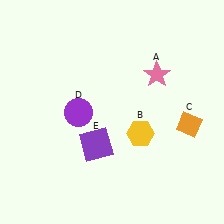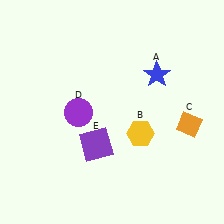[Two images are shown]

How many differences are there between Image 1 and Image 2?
There is 1 difference between the two images.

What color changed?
The star (A) changed from pink in Image 1 to blue in Image 2.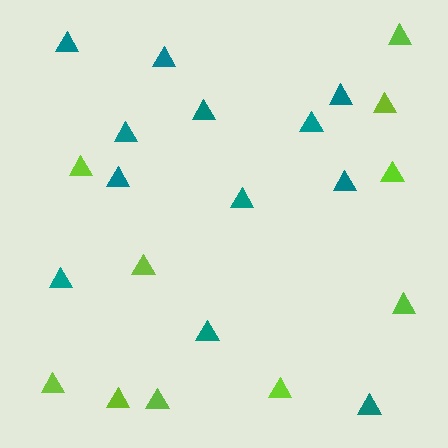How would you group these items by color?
There are 2 groups: one group of teal triangles (12) and one group of lime triangles (10).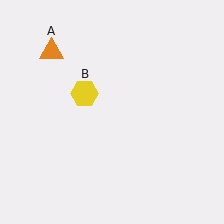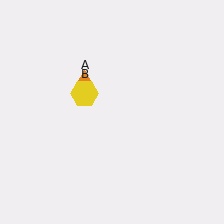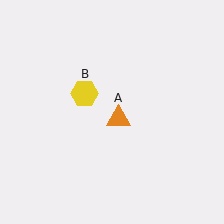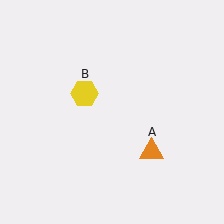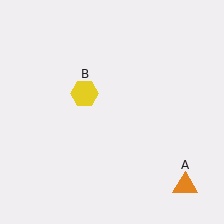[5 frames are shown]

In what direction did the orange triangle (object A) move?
The orange triangle (object A) moved down and to the right.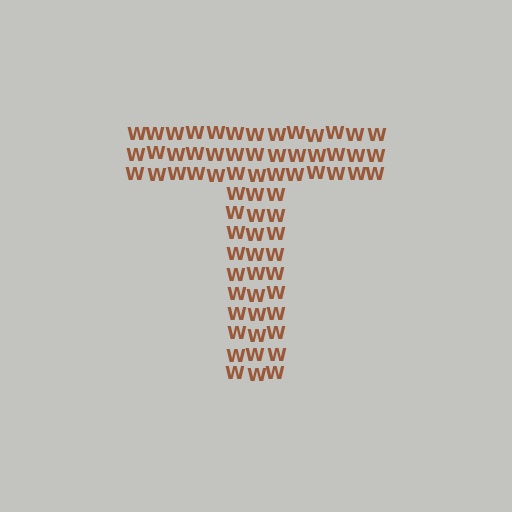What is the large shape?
The large shape is the letter T.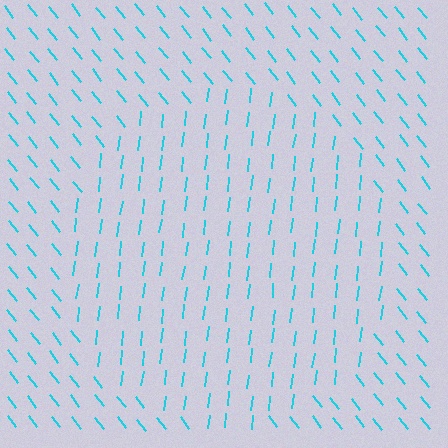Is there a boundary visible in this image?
Yes, there is a texture boundary formed by a change in line orientation.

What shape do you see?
I see a circle.